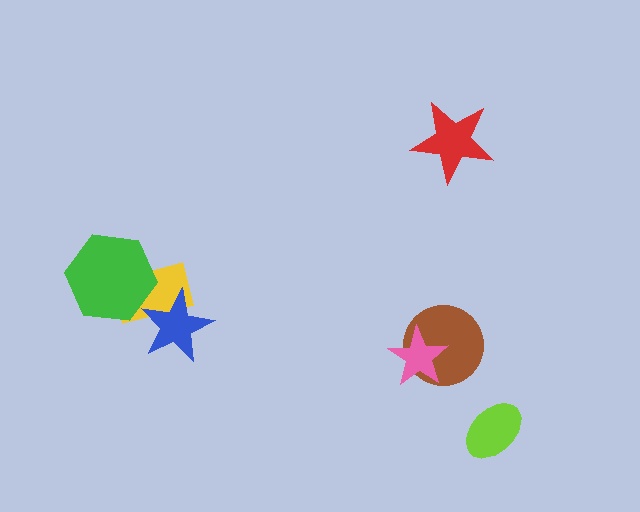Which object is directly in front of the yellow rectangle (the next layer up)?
The green hexagon is directly in front of the yellow rectangle.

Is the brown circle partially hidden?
Yes, it is partially covered by another shape.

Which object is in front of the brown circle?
The pink star is in front of the brown circle.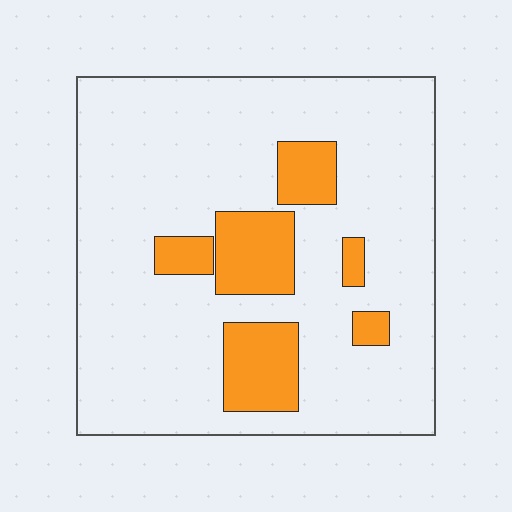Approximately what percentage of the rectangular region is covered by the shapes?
Approximately 15%.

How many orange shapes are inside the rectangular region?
6.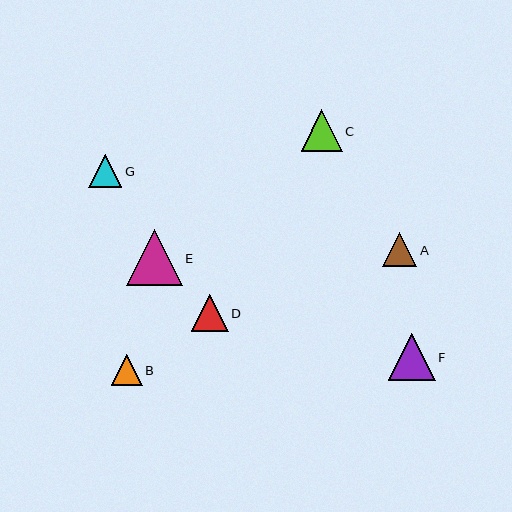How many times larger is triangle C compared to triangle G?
Triangle C is approximately 1.2 times the size of triangle G.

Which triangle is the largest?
Triangle E is the largest with a size of approximately 56 pixels.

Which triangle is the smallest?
Triangle B is the smallest with a size of approximately 31 pixels.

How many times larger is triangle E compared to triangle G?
Triangle E is approximately 1.7 times the size of triangle G.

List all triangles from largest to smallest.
From largest to smallest: E, F, C, D, A, G, B.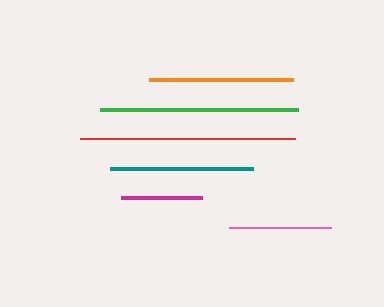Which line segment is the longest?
The red line is the longest at approximately 215 pixels.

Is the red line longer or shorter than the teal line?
The red line is longer than the teal line.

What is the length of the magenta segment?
The magenta segment is approximately 82 pixels long.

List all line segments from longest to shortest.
From longest to shortest: red, green, teal, orange, pink, magenta.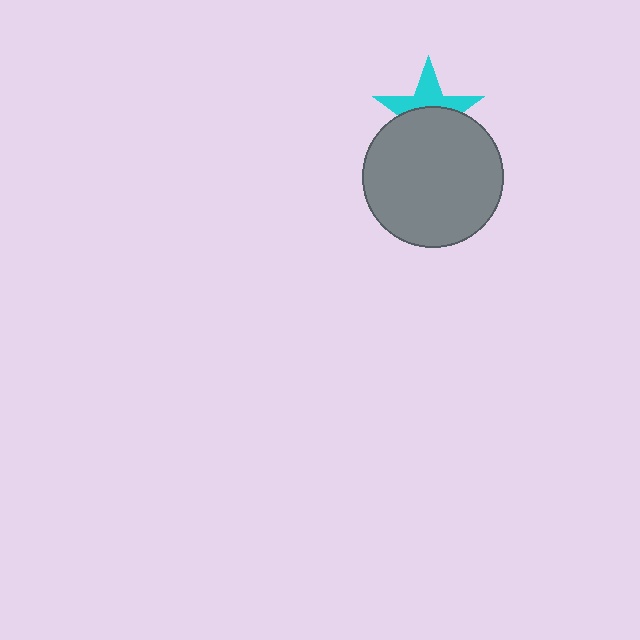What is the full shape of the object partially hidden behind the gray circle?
The partially hidden object is a cyan star.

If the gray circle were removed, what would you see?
You would see the complete cyan star.